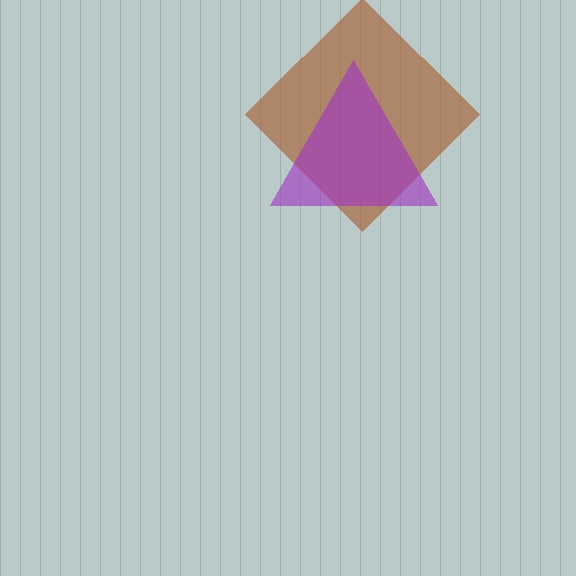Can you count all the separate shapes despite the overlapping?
Yes, there are 2 separate shapes.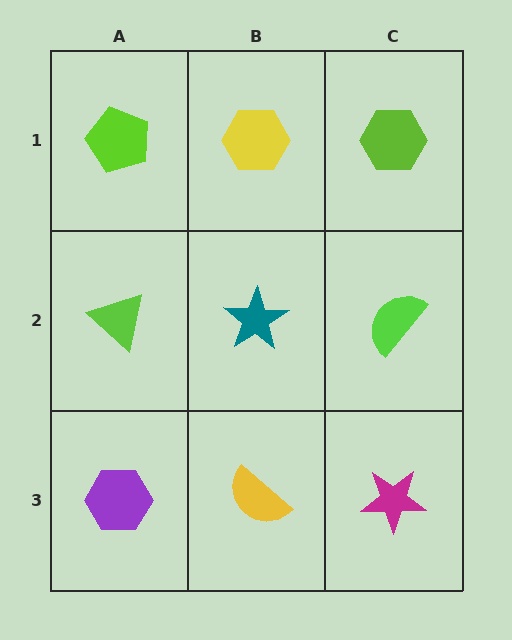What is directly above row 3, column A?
A lime triangle.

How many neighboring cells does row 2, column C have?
3.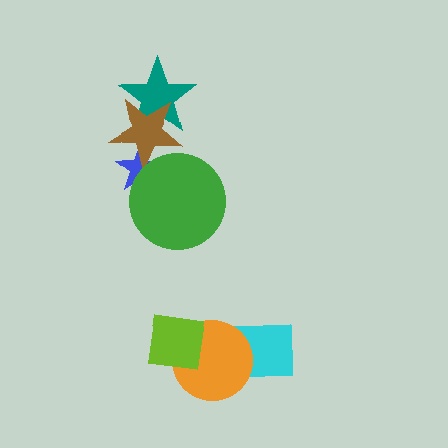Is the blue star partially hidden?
Yes, it is partially covered by another shape.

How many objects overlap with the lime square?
1 object overlaps with the lime square.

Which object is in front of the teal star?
The brown star is in front of the teal star.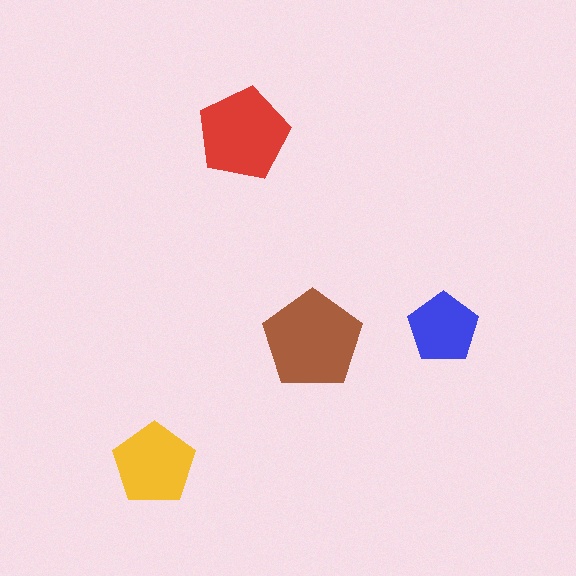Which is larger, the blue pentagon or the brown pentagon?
The brown one.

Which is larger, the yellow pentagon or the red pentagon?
The red one.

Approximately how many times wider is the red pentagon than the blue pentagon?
About 1.5 times wider.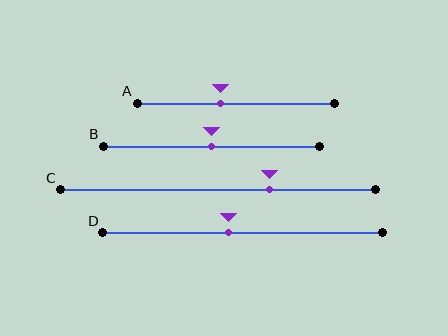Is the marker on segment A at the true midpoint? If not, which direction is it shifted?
No, the marker on segment A is shifted to the left by about 8% of the segment length.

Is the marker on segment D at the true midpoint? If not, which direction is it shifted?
No, the marker on segment D is shifted to the left by about 5% of the segment length.